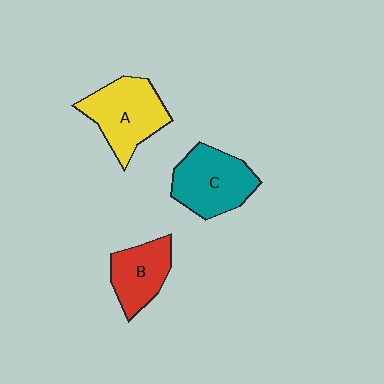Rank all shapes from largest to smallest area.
From largest to smallest: A (yellow), C (teal), B (red).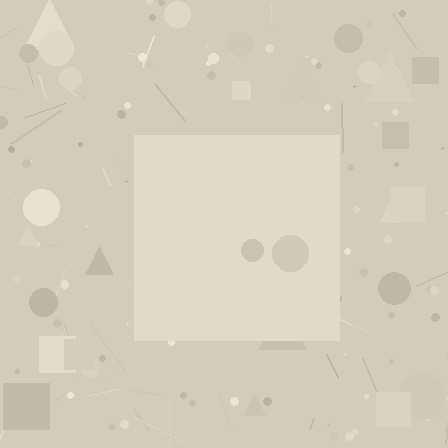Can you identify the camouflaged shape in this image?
The camouflaged shape is a square.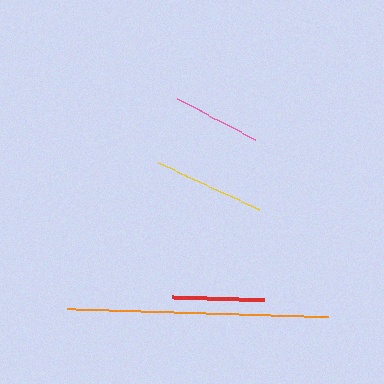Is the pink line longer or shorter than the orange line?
The orange line is longer than the pink line.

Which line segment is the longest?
The orange line is the longest at approximately 261 pixels.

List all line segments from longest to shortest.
From longest to shortest: orange, yellow, red, pink.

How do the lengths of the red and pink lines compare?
The red and pink lines are approximately the same length.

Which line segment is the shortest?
The pink line is the shortest at approximately 88 pixels.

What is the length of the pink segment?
The pink segment is approximately 88 pixels long.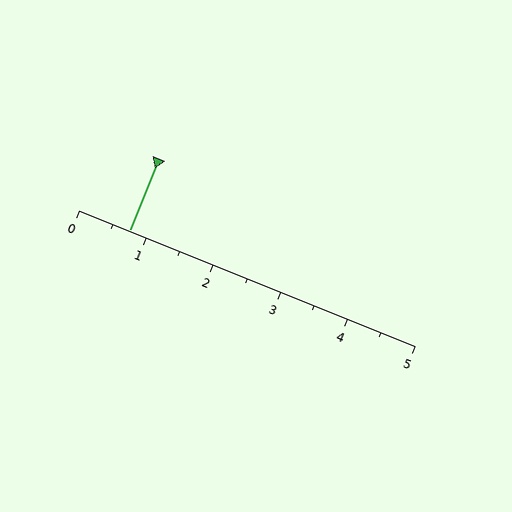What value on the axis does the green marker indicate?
The marker indicates approximately 0.8.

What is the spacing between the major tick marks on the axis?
The major ticks are spaced 1 apart.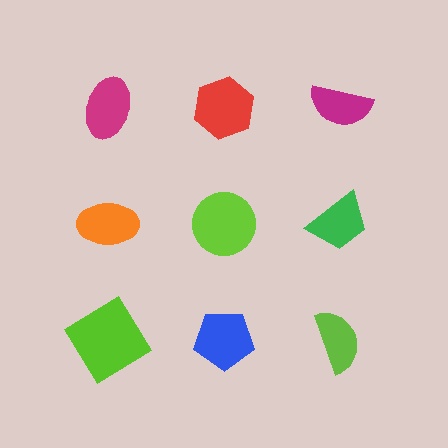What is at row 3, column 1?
A lime diamond.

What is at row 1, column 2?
A red hexagon.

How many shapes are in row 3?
3 shapes.